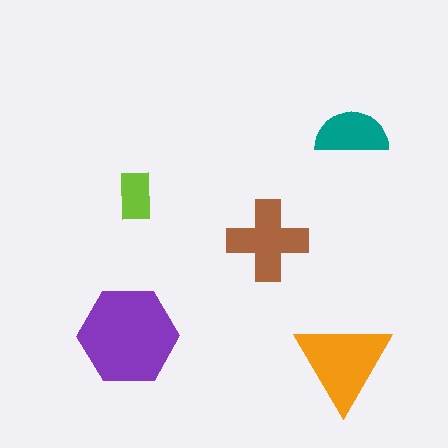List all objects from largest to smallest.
The purple hexagon, the orange triangle, the brown cross, the teal semicircle, the lime rectangle.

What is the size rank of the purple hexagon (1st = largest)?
1st.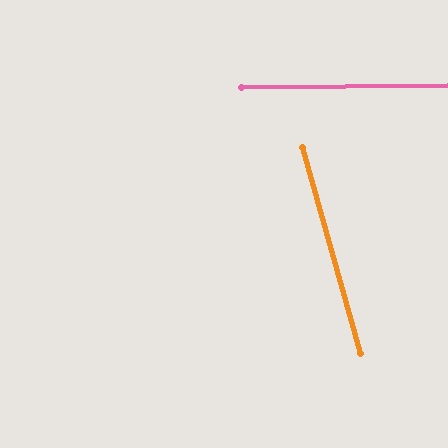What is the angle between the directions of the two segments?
Approximately 75 degrees.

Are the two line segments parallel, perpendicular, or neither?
Neither parallel nor perpendicular — they differ by about 75°.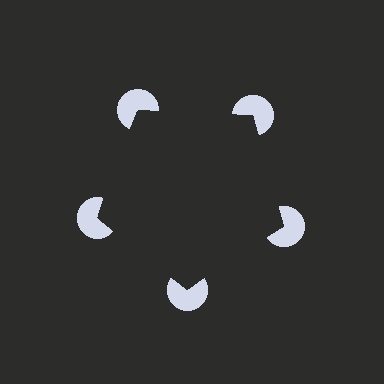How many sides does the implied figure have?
5 sides.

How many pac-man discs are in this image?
There are 5 — one at each vertex of the illusory pentagon.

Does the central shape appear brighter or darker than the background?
It typically appears slightly darker than the background, even though no actual brightness change is drawn.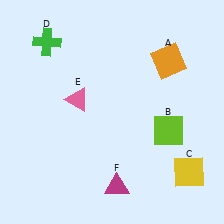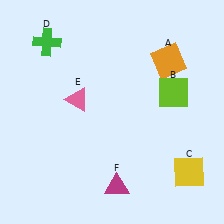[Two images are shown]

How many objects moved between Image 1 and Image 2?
1 object moved between the two images.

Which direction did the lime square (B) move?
The lime square (B) moved up.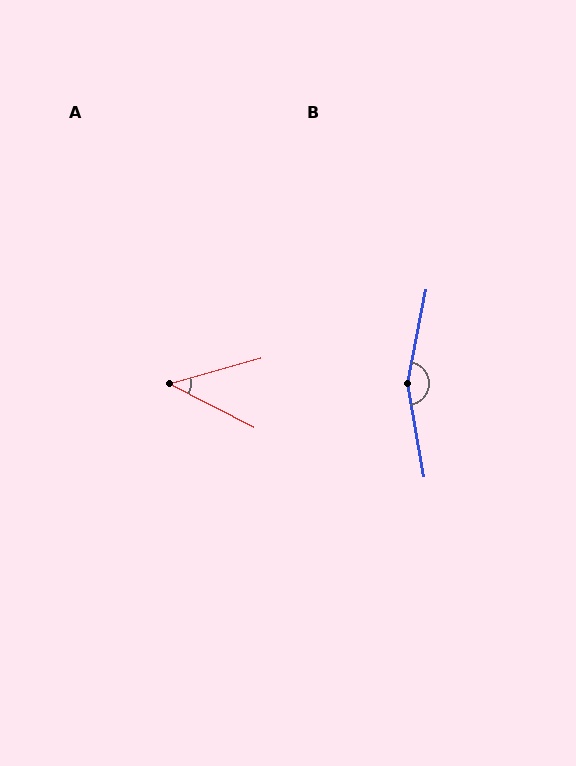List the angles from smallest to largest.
A (43°), B (159°).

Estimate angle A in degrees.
Approximately 43 degrees.